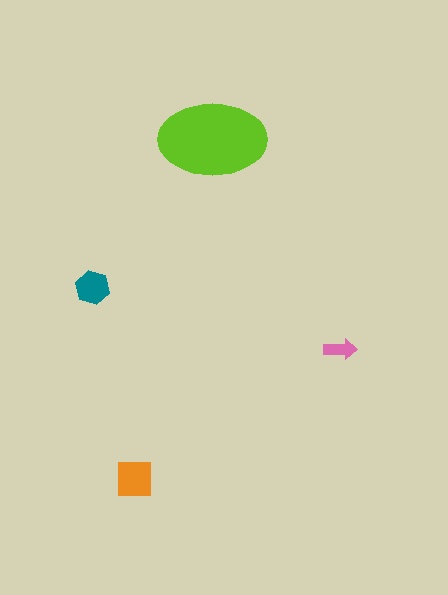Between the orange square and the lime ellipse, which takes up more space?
The lime ellipse.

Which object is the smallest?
The pink arrow.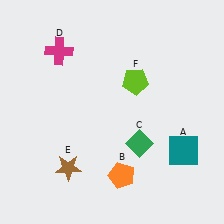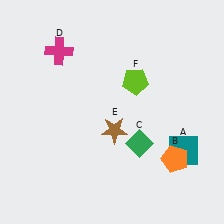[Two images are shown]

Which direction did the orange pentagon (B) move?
The orange pentagon (B) moved right.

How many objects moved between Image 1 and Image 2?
2 objects moved between the two images.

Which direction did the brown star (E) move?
The brown star (E) moved right.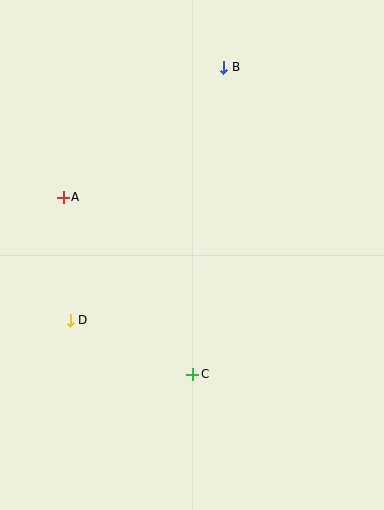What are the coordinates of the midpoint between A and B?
The midpoint between A and B is at (143, 132).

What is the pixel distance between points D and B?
The distance between D and B is 296 pixels.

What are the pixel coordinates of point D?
Point D is at (70, 320).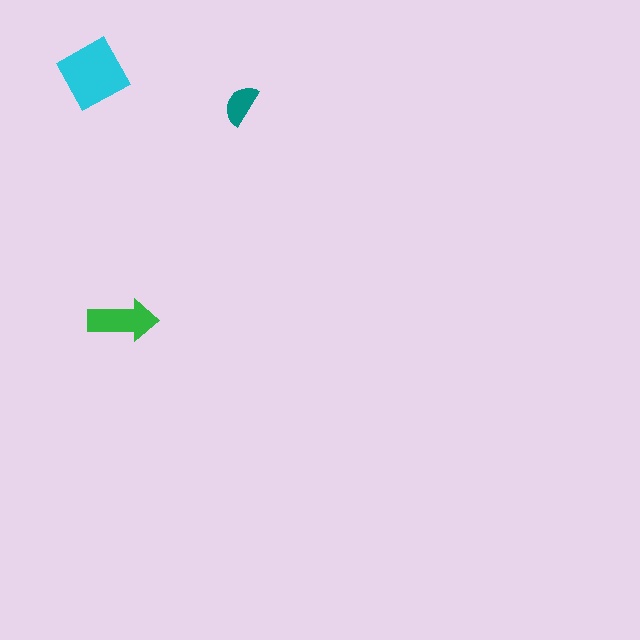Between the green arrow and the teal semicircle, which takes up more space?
The green arrow.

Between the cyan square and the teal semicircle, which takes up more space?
The cyan square.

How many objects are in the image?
There are 3 objects in the image.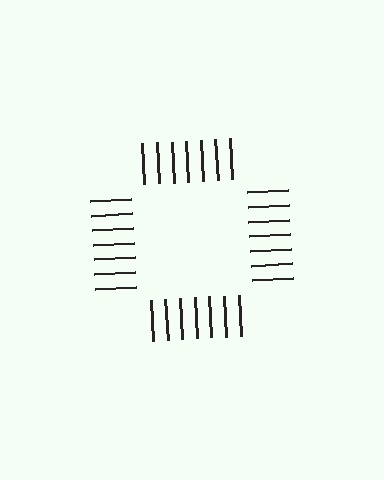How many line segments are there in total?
28 — 7 along each of the 4 edges.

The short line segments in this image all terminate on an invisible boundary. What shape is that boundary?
An illusory square — the line segments terminate on its edges but no continuous stroke is drawn.